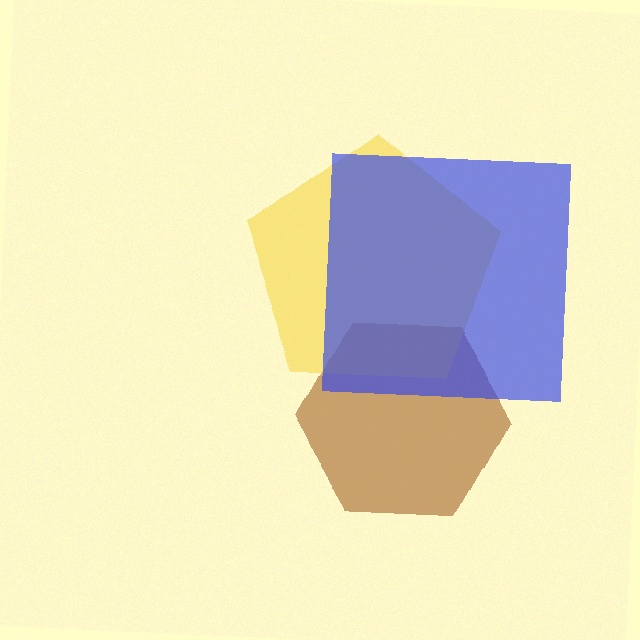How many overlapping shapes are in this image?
There are 3 overlapping shapes in the image.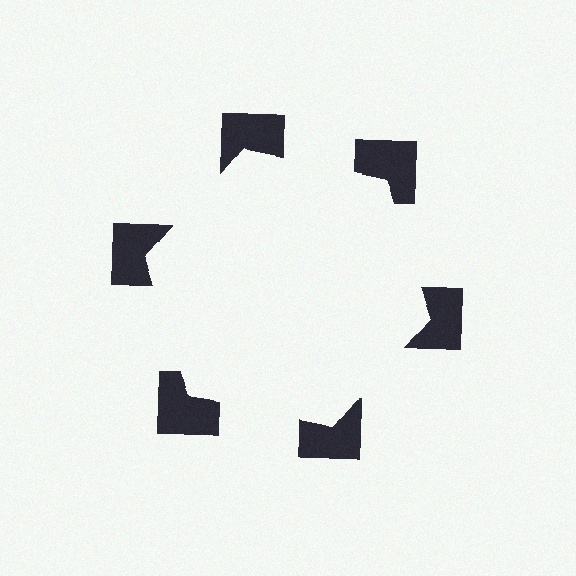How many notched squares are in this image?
There are 6 — one at each vertex of the illusory hexagon.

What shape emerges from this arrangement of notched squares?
An illusory hexagon — its edges are inferred from the aligned wedge cuts in the notched squares, not physically drawn.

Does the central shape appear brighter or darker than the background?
It typically appears slightly brighter than the background, even though no actual brightness change is drawn.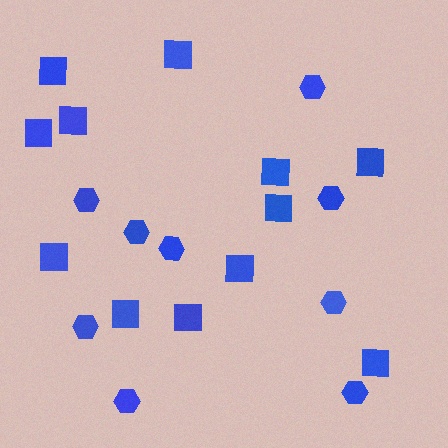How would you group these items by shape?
There are 2 groups: one group of hexagons (9) and one group of squares (12).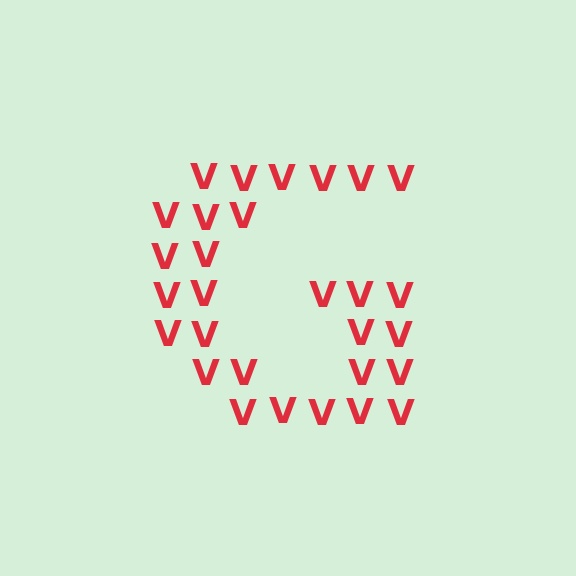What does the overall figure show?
The overall figure shows the letter G.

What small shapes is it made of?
It is made of small letter V's.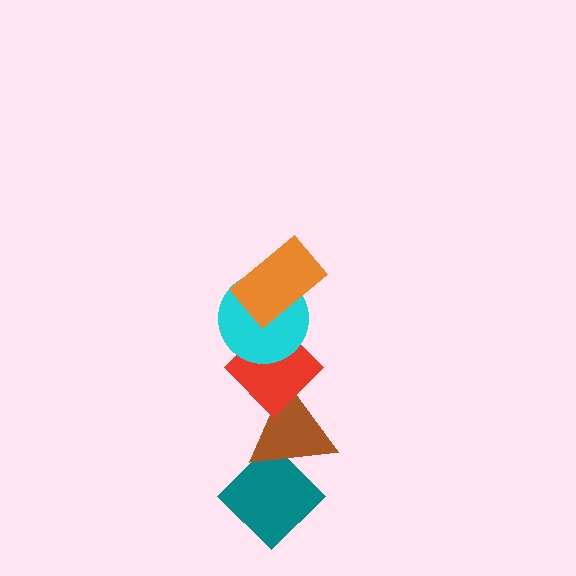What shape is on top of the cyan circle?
The orange rectangle is on top of the cyan circle.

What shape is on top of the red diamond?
The cyan circle is on top of the red diamond.